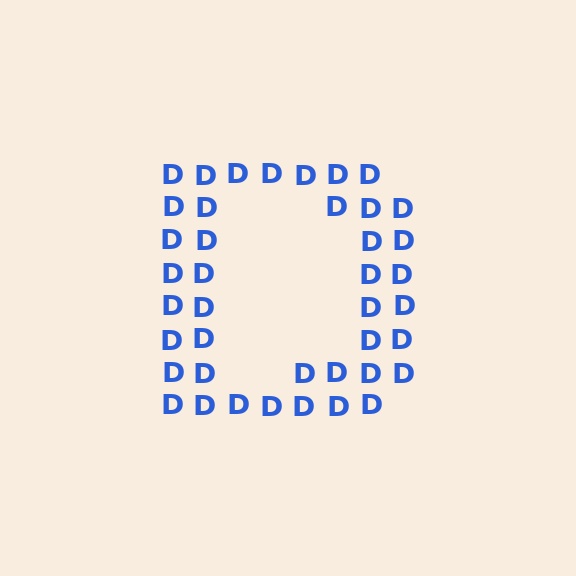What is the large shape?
The large shape is the letter D.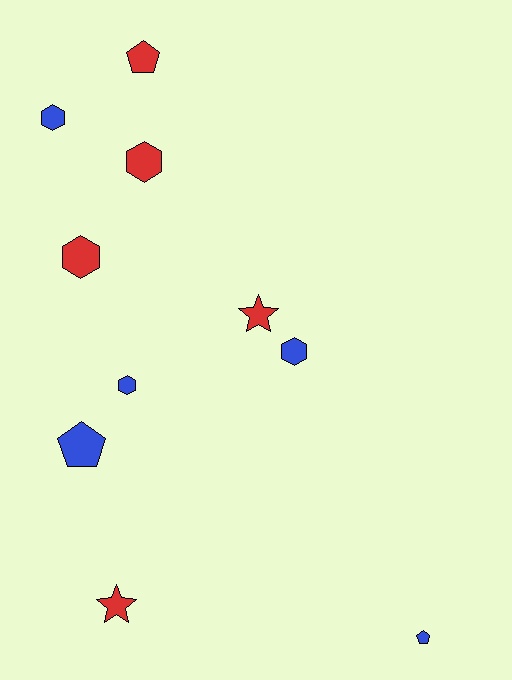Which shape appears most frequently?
Hexagon, with 5 objects.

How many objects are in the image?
There are 10 objects.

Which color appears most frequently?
Blue, with 5 objects.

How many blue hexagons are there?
There are 3 blue hexagons.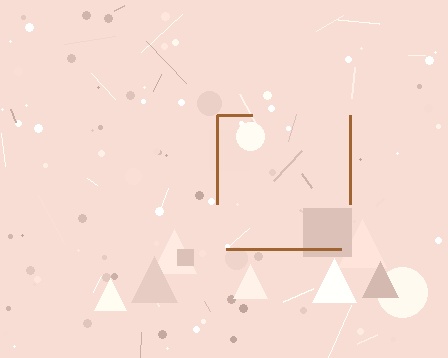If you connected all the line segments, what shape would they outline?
They would outline a square.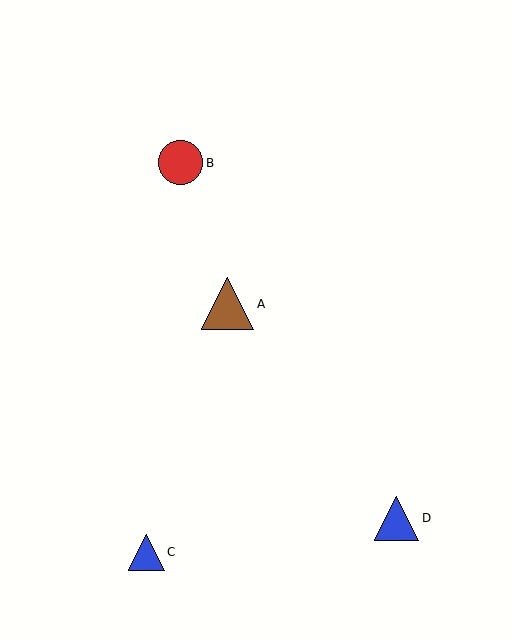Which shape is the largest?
The brown triangle (labeled A) is the largest.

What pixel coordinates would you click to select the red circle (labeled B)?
Click at (181, 163) to select the red circle B.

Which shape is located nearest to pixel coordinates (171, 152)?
The red circle (labeled B) at (181, 163) is nearest to that location.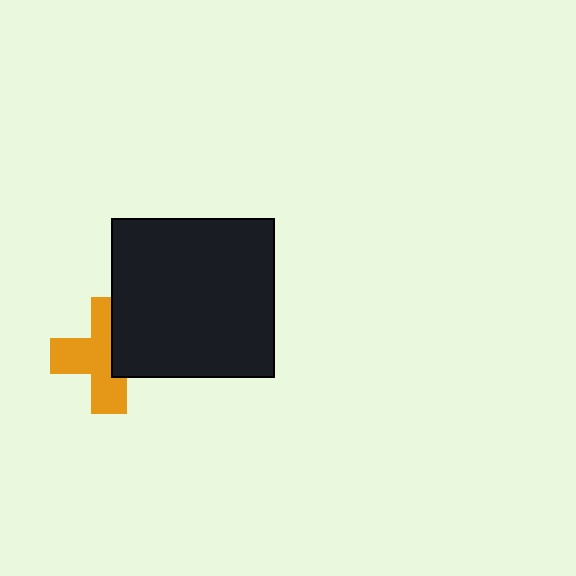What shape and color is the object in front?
The object in front is a black rectangle.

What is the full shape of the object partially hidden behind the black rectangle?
The partially hidden object is an orange cross.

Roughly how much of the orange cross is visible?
About half of it is visible (roughly 62%).